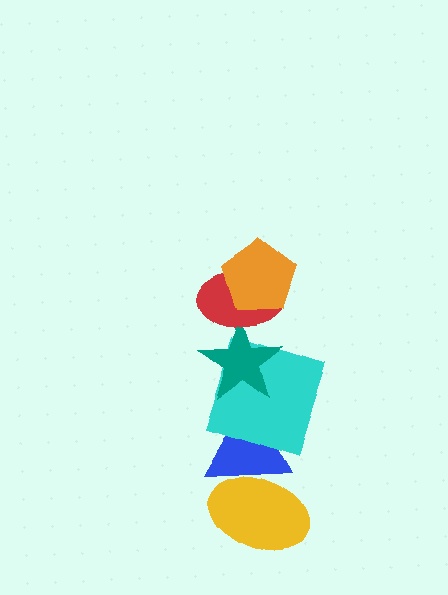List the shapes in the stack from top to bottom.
From top to bottom: the orange pentagon, the red ellipse, the teal star, the cyan square, the blue triangle, the yellow ellipse.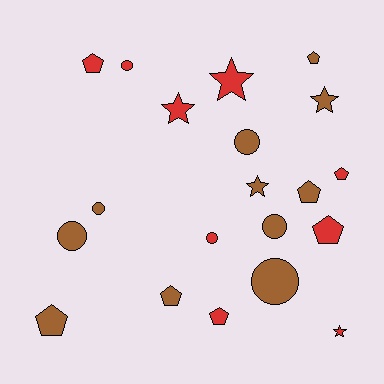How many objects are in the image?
There are 20 objects.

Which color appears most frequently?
Brown, with 11 objects.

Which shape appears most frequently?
Pentagon, with 8 objects.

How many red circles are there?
There are 2 red circles.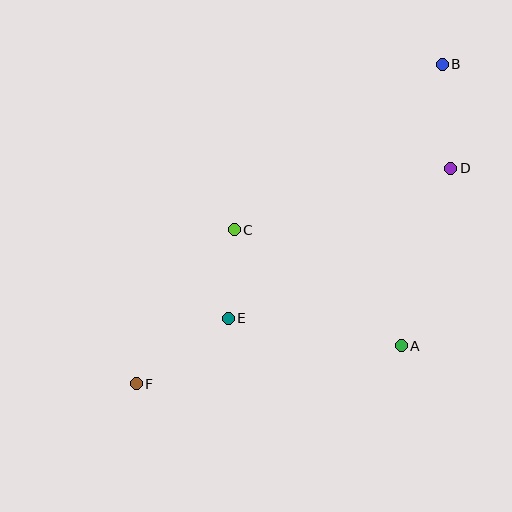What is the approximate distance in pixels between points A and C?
The distance between A and C is approximately 204 pixels.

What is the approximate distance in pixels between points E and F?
The distance between E and F is approximately 113 pixels.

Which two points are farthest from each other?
Points B and F are farthest from each other.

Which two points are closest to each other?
Points C and E are closest to each other.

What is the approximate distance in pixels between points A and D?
The distance between A and D is approximately 184 pixels.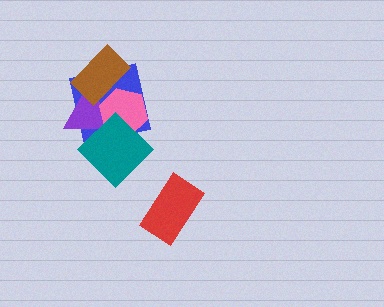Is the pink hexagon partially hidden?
Yes, it is partially covered by another shape.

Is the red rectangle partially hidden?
No, no other shape covers it.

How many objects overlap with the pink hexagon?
4 objects overlap with the pink hexagon.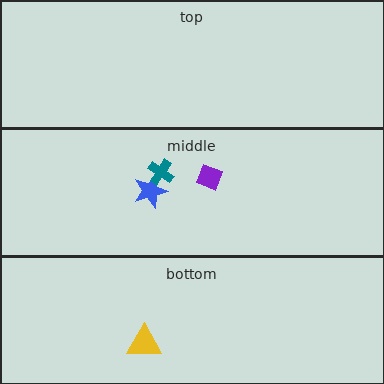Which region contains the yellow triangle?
The bottom region.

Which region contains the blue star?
The middle region.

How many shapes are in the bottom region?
1.